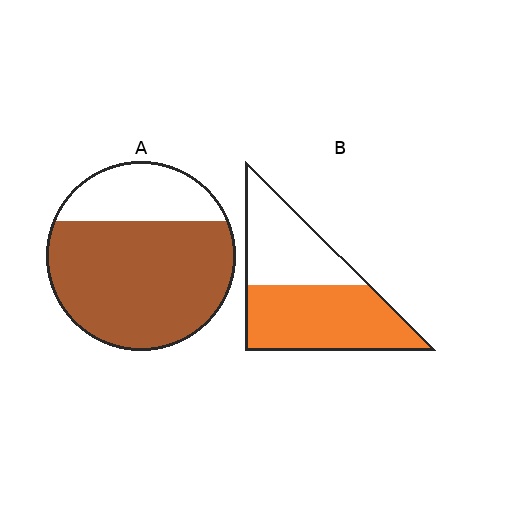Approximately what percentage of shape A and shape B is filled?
A is approximately 75% and B is approximately 55%.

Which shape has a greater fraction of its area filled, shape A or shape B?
Shape A.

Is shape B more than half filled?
Yes.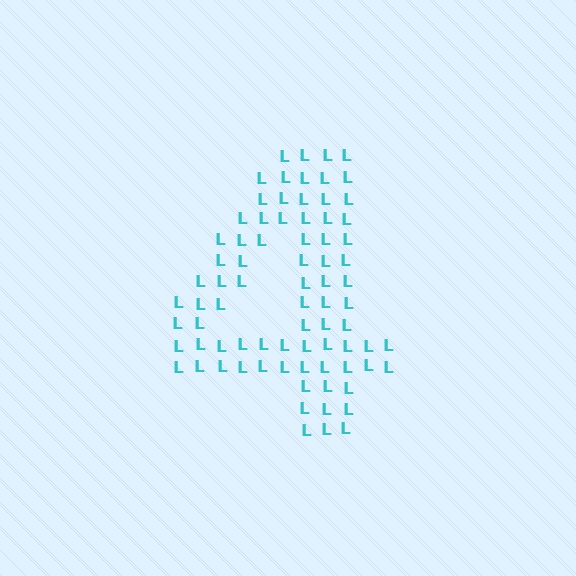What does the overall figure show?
The overall figure shows the digit 4.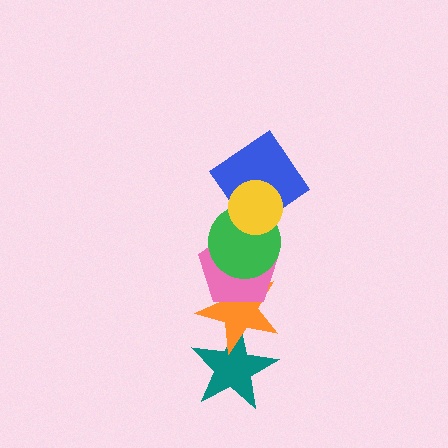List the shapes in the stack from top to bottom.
From top to bottom: the yellow circle, the blue diamond, the green circle, the pink pentagon, the orange star, the teal star.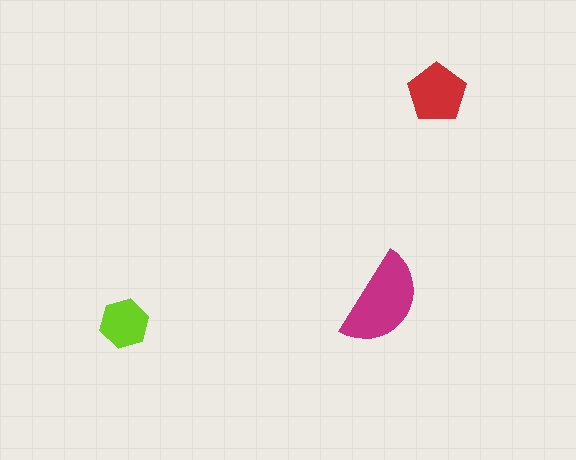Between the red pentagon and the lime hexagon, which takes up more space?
The red pentagon.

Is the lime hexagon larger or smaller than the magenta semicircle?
Smaller.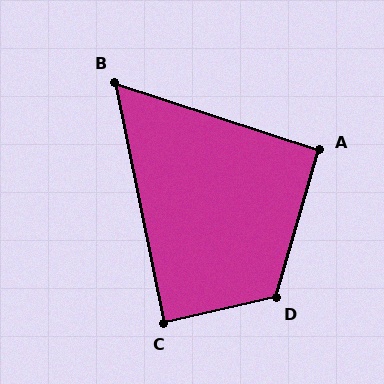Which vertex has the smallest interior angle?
B, at approximately 60 degrees.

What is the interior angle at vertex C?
Approximately 88 degrees (approximately right).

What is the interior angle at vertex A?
Approximately 92 degrees (approximately right).